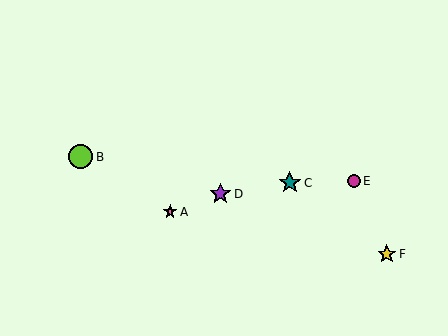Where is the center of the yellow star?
The center of the yellow star is at (387, 254).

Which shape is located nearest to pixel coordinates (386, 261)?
The yellow star (labeled F) at (387, 254) is nearest to that location.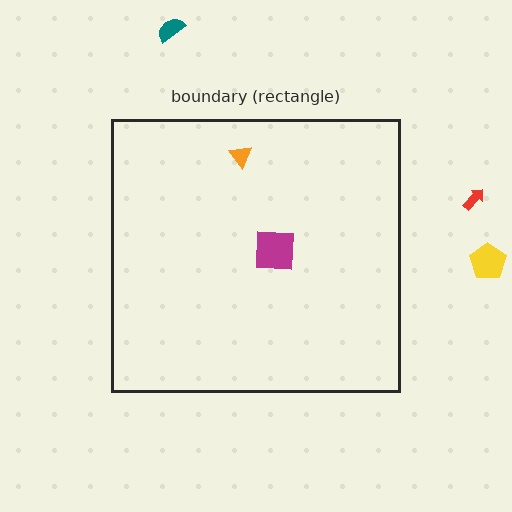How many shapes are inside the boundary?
2 inside, 3 outside.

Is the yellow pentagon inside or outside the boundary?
Outside.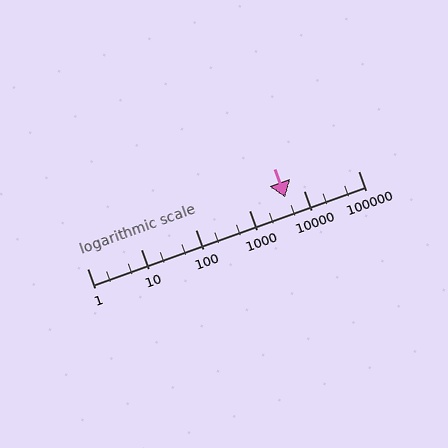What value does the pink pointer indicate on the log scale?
The pointer indicates approximately 4500.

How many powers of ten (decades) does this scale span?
The scale spans 5 decades, from 1 to 100000.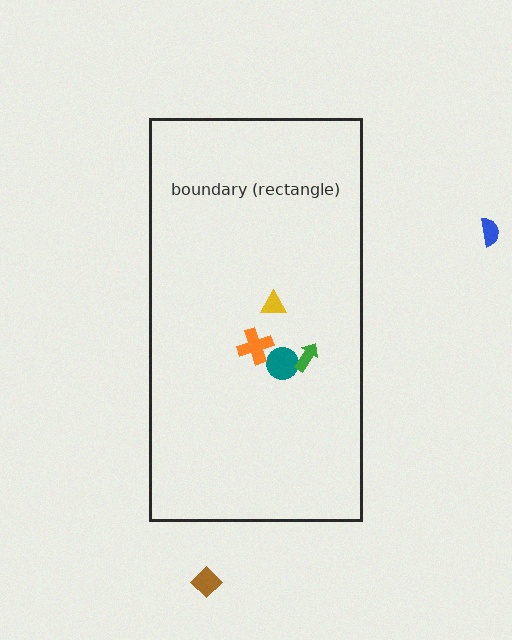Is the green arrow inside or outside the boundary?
Inside.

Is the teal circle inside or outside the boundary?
Inside.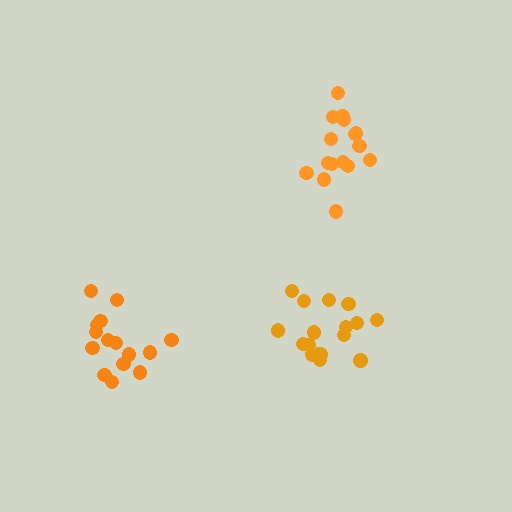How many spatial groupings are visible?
There are 3 spatial groupings.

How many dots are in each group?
Group 1: 17 dots, Group 2: 16 dots, Group 3: 15 dots (48 total).